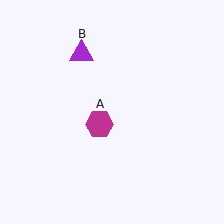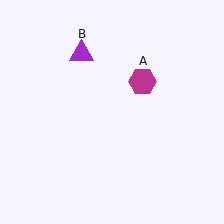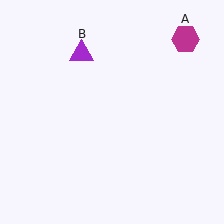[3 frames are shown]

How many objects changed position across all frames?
1 object changed position: magenta hexagon (object A).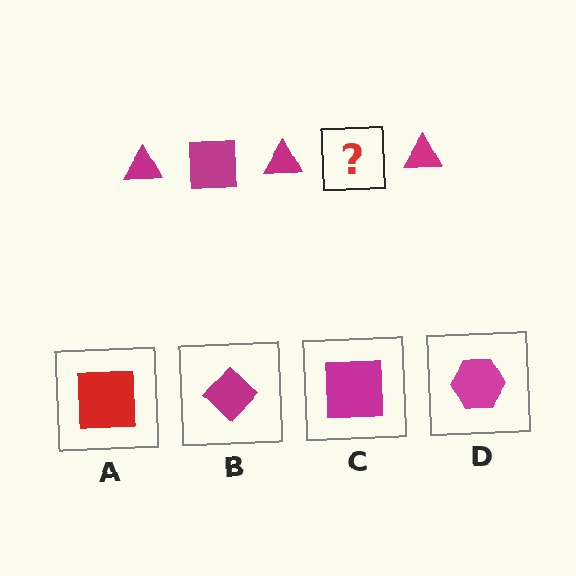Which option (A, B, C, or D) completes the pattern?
C.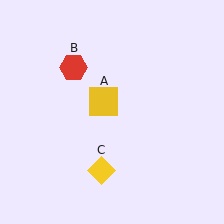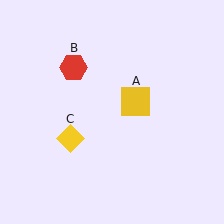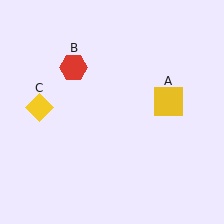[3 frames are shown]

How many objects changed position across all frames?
2 objects changed position: yellow square (object A), yellow diamond (object C).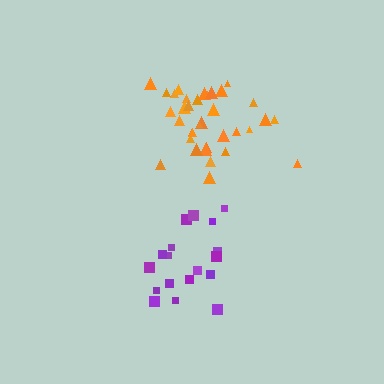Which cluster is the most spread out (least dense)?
Purple.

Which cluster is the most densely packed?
Orange.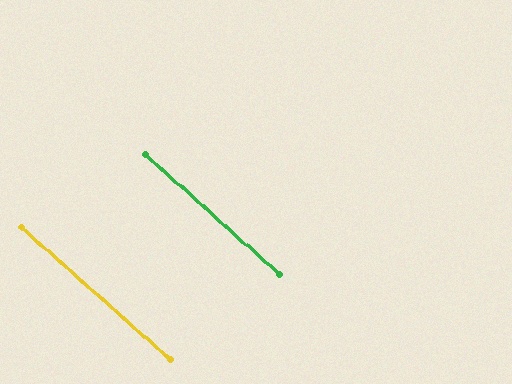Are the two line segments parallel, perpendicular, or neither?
Parallel — their directions differ by only 0.3°.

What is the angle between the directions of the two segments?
Approximately 0 degrees.